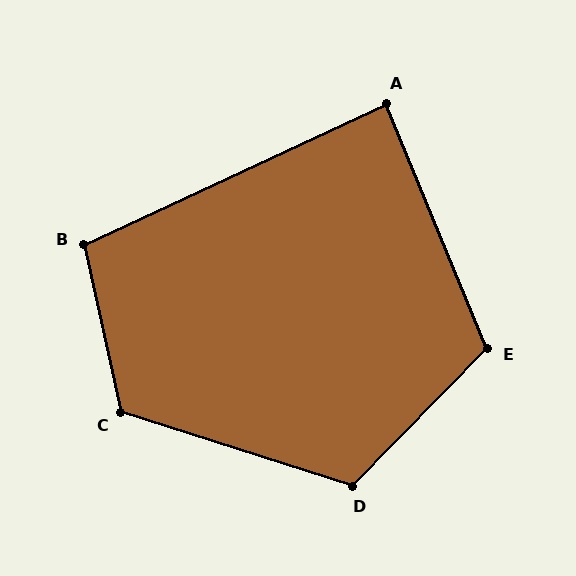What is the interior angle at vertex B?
Approximately 103 degrees (obtuse).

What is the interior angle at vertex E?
Approximately 113 degrees (obtuse).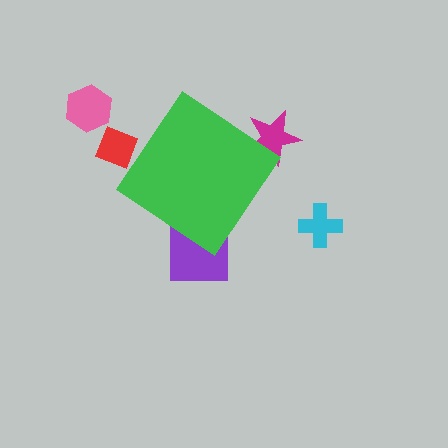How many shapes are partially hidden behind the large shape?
3 shapes are partially hidden.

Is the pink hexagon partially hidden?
No, the pink hexagon is fully visible.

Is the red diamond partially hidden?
Yes, the red diamond is partially hidden behind the green diamond.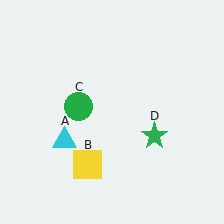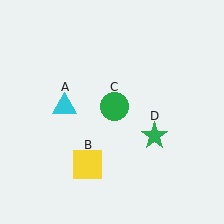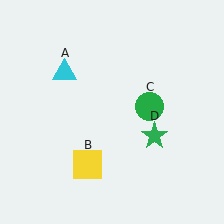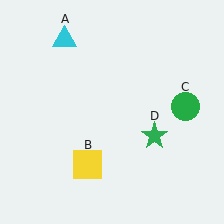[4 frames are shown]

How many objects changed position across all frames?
2 objects changed position: cyan triangle (object A), green circle (object C).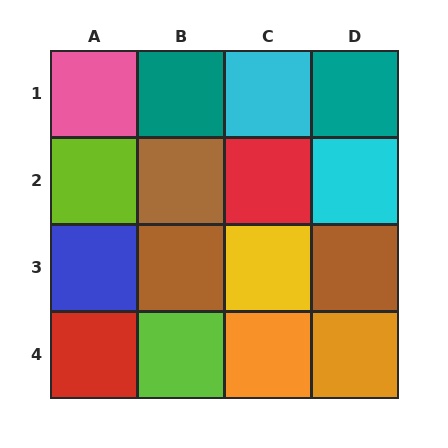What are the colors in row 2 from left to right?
Lime, brown, red, cyan.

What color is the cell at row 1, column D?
Teal.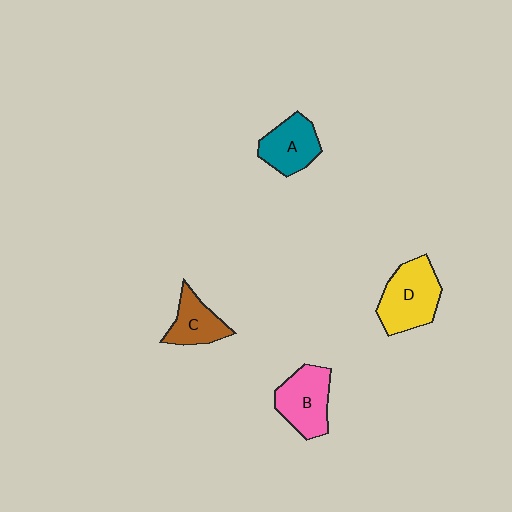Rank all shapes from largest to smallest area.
From largest to smallest: D (yellow), B (pink), A (teal), C (brown).